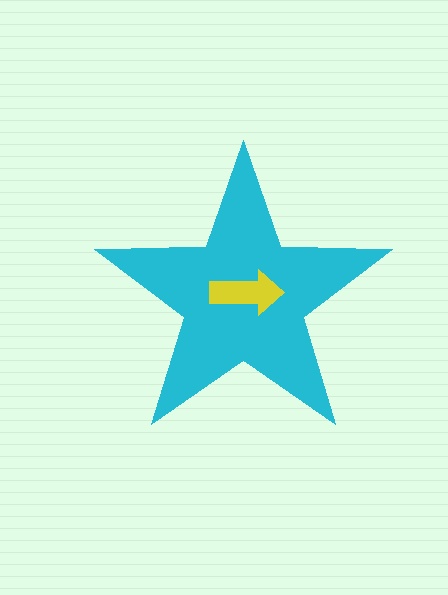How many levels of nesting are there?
2.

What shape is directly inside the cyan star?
The yellow arrow.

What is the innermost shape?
The yellow arrow.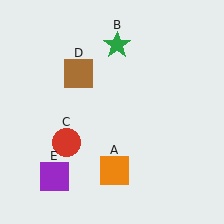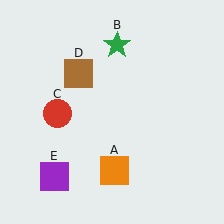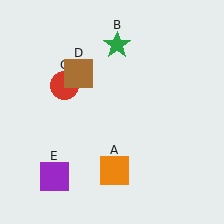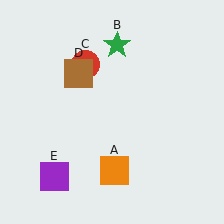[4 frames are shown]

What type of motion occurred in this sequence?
The red circle (object C) rotated clockwise around the center of the scene.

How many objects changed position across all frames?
1 object changed position: red circle (object C).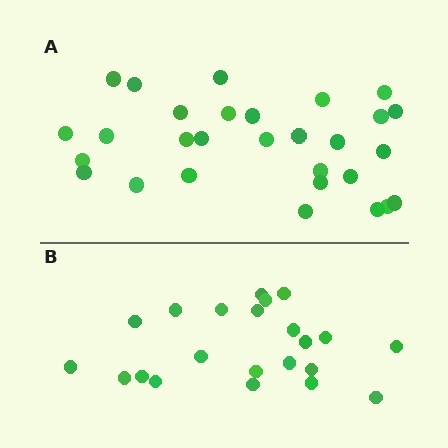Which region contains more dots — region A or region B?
Region A (the top region) has more dots.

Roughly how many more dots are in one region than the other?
Region A has roughly 8 or so more dots than region B.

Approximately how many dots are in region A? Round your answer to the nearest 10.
About 30 dots. (The exact count is 29, which rounds to 30.)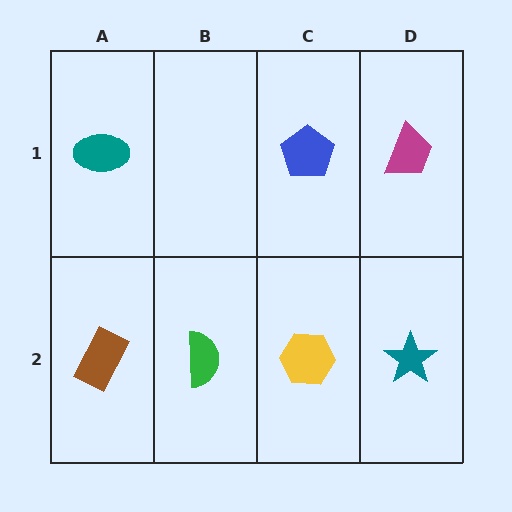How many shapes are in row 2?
4 shapes.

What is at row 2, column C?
A yellow hexagon.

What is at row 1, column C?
A blue pentagon.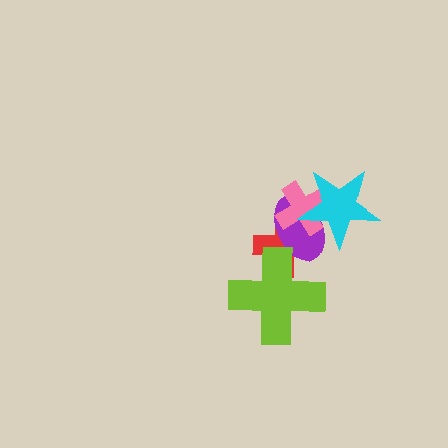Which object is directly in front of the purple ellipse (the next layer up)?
The pink cross is directly in front of the purple ellipse.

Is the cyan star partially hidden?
No, no other shape covers it.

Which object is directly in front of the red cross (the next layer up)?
The purple ellipse is directly in front of the red cross.